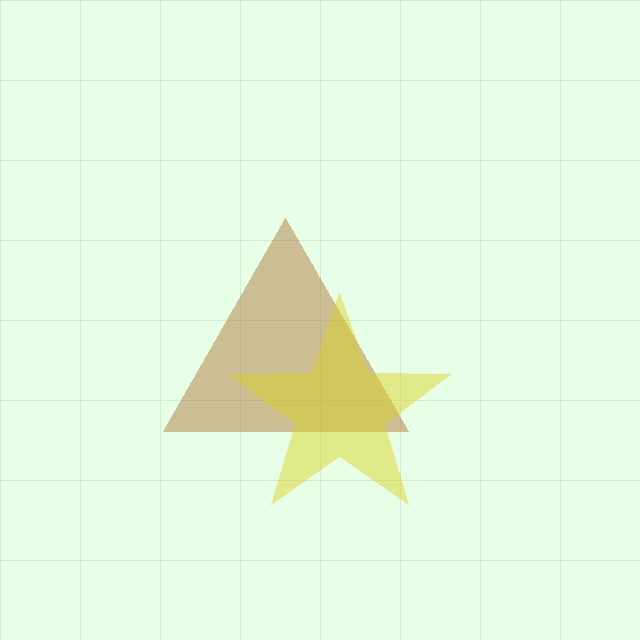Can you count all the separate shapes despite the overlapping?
Yes, there are 2 separate shapes.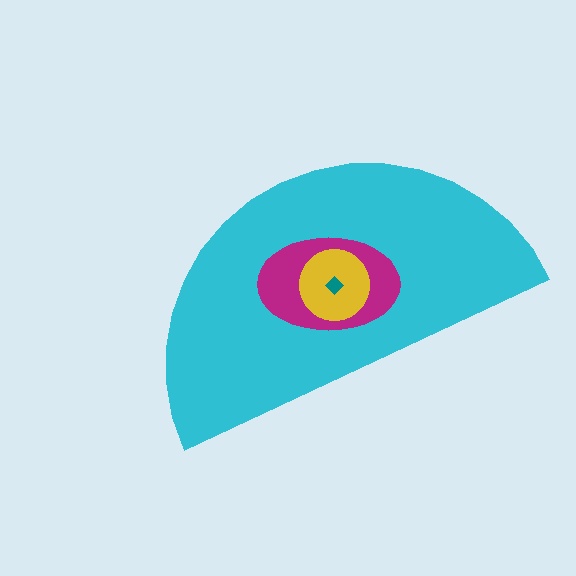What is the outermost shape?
The cyan semicircle.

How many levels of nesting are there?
4.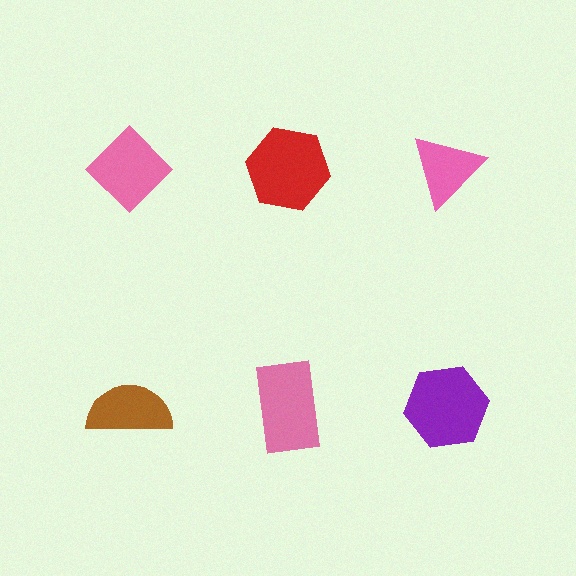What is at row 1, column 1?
A pink diamond.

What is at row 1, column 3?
A pink triangle.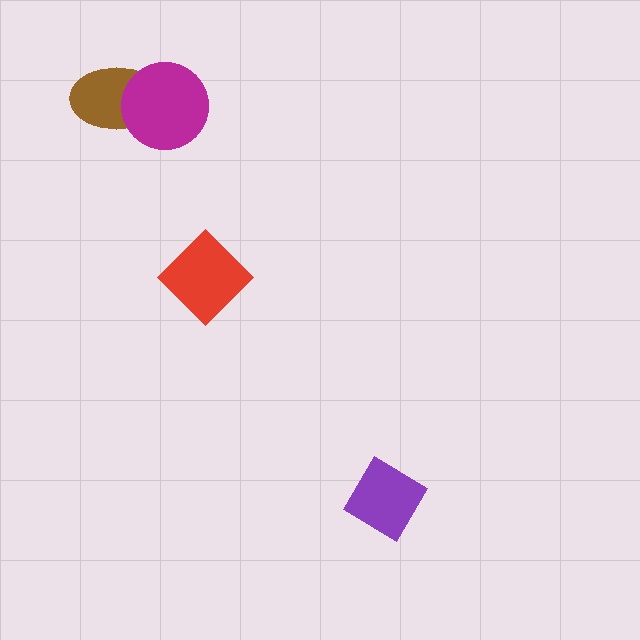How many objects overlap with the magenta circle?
1 object overlaps with the magenta circle.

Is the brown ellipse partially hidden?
Yes, it is partially covered by another shape.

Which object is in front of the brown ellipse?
The magenta circle is in front of the brown ellipse.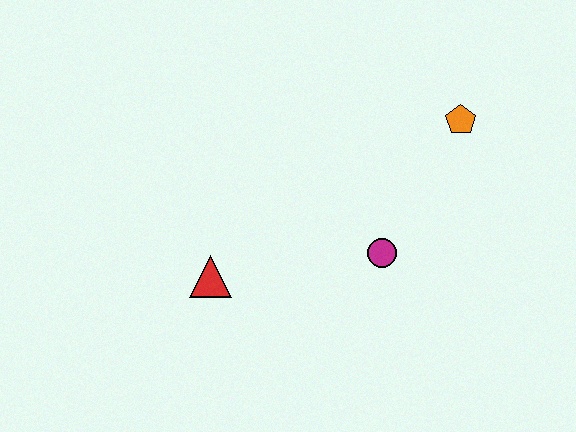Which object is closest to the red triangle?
The magenta circle is closest to the red triangle.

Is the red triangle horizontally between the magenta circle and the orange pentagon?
No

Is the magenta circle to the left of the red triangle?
No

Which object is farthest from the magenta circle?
The red triangle is farthest from the magenta circle.